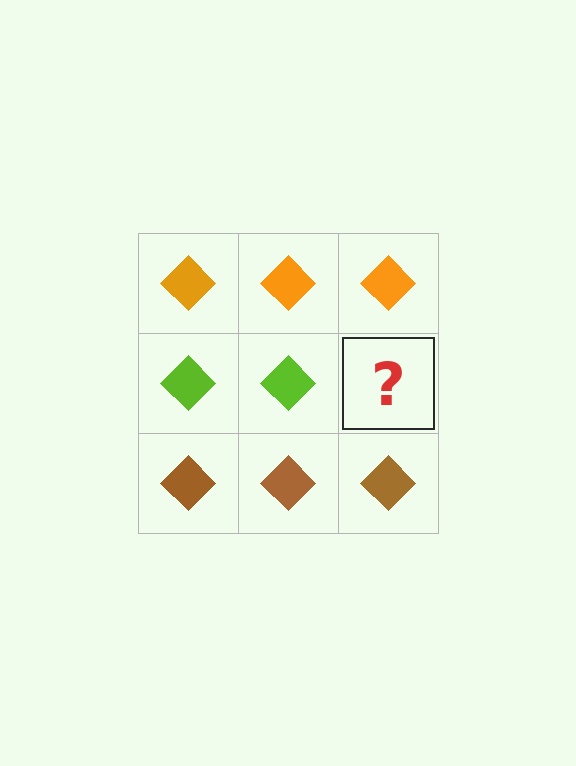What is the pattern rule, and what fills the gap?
The rule is that each row has a consistent color. The gap should be filled with a lime diamond.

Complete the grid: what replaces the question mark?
The question mark should be replaced with a lime diamond.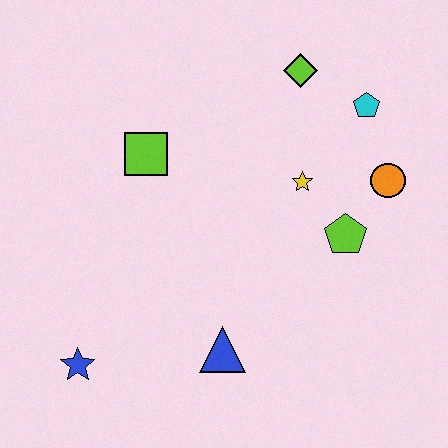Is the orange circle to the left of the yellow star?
No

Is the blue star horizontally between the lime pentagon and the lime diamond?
No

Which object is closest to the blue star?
The blue triangle is closest to the blue star.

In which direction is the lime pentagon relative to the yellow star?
The lime pentagon is below the yellow star.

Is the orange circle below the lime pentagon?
No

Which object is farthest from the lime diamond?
The blue star is farthest from the lime diamond.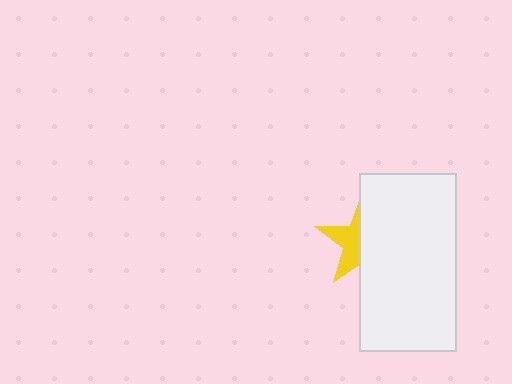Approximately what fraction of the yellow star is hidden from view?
Roughly 57% of the yellow star is hidden behind the white rectangle.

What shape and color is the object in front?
The object in front is a white rectangle.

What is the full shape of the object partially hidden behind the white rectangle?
The partially hidden object is a yellow star.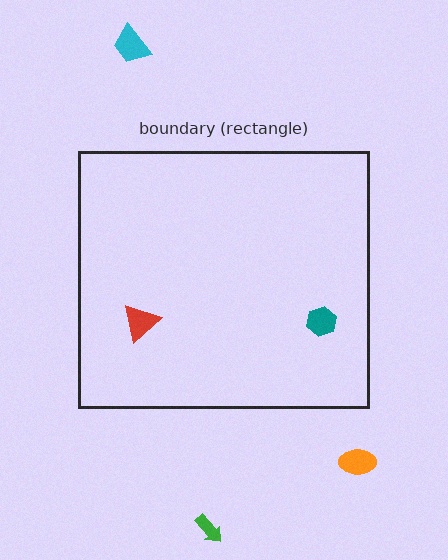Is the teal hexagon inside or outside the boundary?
Inside.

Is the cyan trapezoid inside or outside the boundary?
Outside.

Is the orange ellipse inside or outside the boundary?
Outside.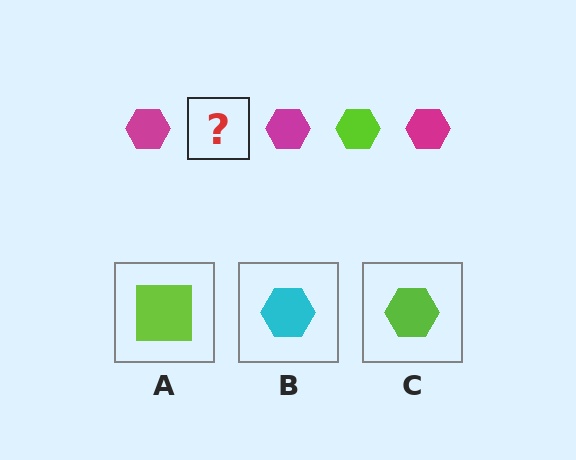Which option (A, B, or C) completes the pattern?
C.